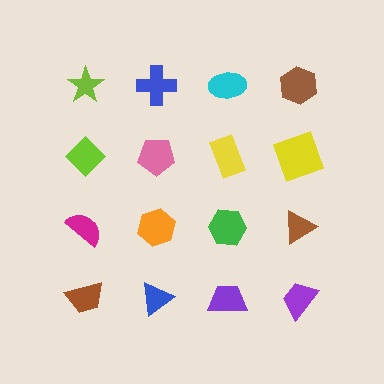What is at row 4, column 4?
A purple trapezoid.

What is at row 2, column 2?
A pink pentagon.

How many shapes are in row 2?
4 shapes.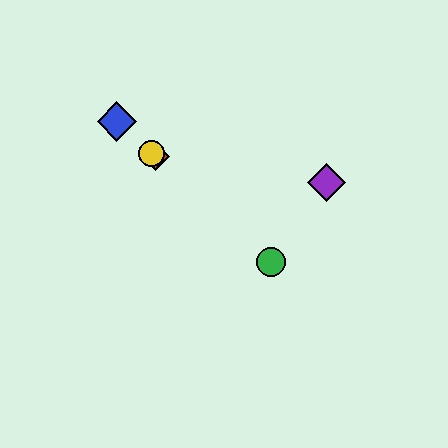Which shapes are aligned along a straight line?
The red diamond, the blue diamond, the green circle, the yellow circle are aligned along a straight line.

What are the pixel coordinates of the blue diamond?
The blue diamond is at (117, 121).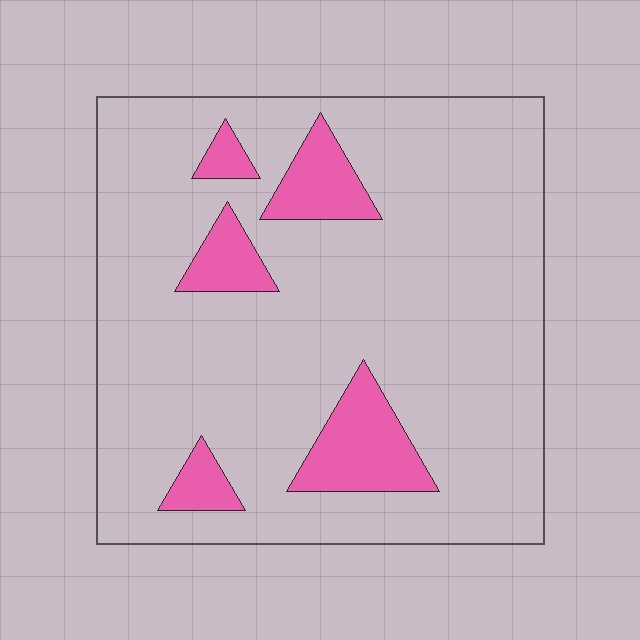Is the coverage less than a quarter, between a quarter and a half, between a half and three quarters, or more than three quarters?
Less than a quarter.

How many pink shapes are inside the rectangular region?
5.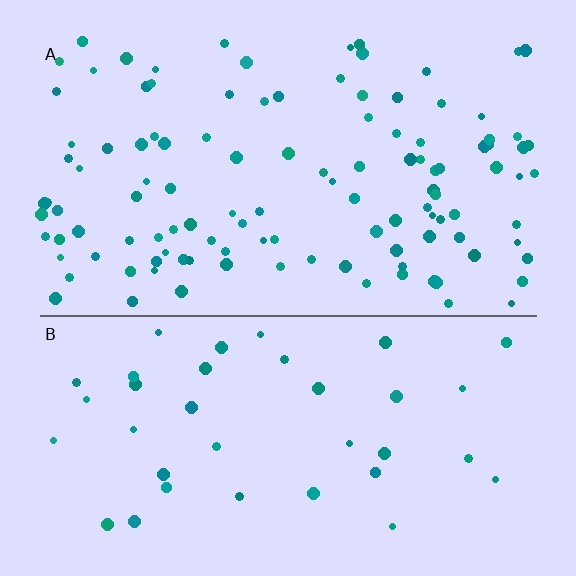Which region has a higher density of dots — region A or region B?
A (the top).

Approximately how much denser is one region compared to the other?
Approximately 3.0× — region A over region B.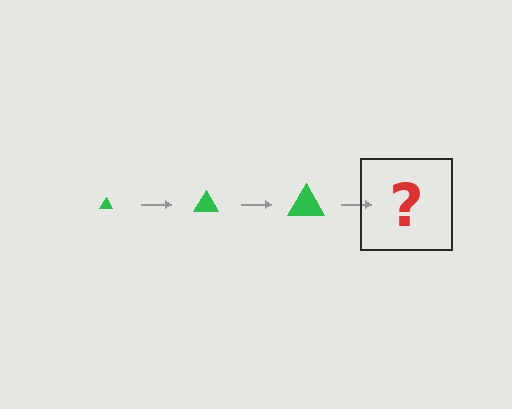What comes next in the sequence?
The next element should be a green triangle, larger than the previous one.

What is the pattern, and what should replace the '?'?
The pattern is that the triangle gets progressively larger each step. The '?' should be a green triangle, larger than the previous one.